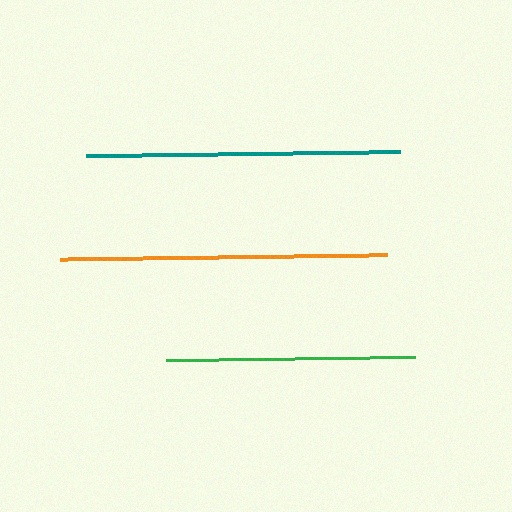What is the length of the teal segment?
The teal segment is approximately 314 pixels long.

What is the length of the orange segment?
The orange segment is approximately 327 pixels long.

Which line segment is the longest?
The orange line is the longest at approximately 327 pixels.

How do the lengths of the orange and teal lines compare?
The orange and teal lines are approximately the same length.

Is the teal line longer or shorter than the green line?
The teal line is longer than the green line.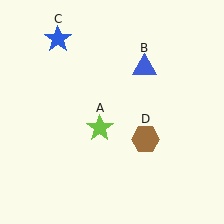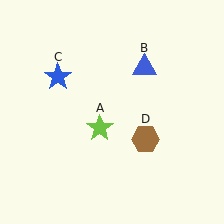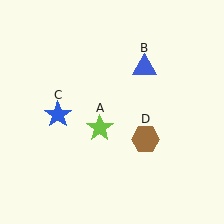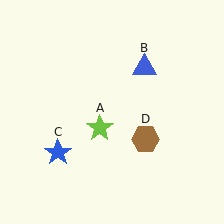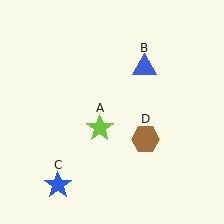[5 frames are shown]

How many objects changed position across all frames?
1 object changed position: blue star (object C).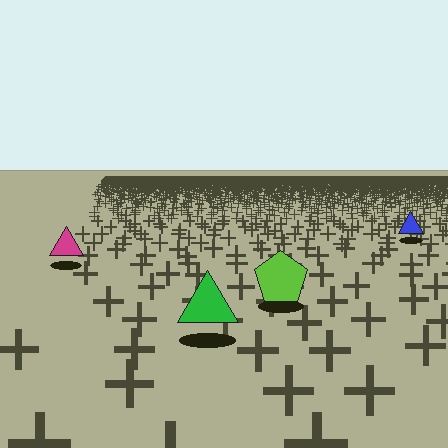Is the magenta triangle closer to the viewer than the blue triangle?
Yes. The magenta triangle is closer — you can tell from the texture gradient: the ground texture is coarser near it.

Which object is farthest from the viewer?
The blue triangle is farthest from the viewer. It appears smaller and the ground texture around it is denser.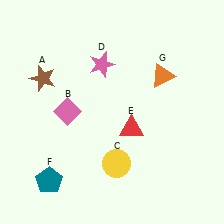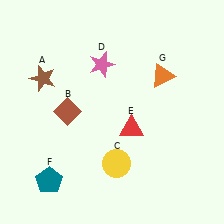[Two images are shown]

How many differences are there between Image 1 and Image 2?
There is 1 difference between the two images.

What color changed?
The diamond (B) changed from pink in Image 1 to brown in Image 2.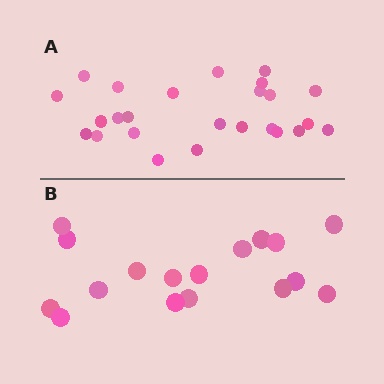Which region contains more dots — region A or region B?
Region A (the top region) has more dots.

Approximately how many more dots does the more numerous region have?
Region A has roughly 8 or so more dots than region B.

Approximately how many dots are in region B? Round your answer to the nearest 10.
About 20 dots. (The exact count is 17, which rounds to 20.)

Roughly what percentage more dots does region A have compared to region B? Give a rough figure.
About 45% more.